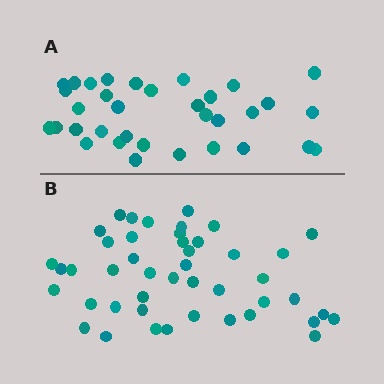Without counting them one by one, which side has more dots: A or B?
Region B (the bottom region) has more dots.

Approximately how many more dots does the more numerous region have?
Region B has roughly 12 or so more dots than region A.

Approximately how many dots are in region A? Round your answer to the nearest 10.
About 30 dots. (The exact count is 34, which rounds to 30.)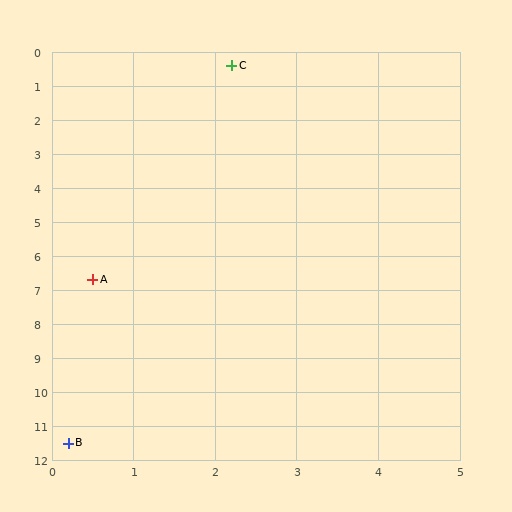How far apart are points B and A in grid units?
Points B and A are about 4.8 grid units apart.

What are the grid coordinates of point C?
Point C is at approximately (2.2, 0.4).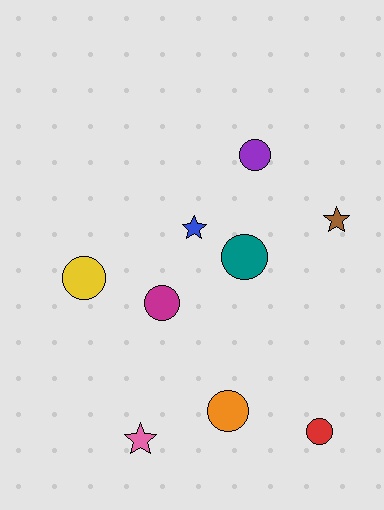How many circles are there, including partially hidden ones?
There are 6 circles.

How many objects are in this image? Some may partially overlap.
There are 9 objects.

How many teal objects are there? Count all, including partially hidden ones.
There is 1 teal object.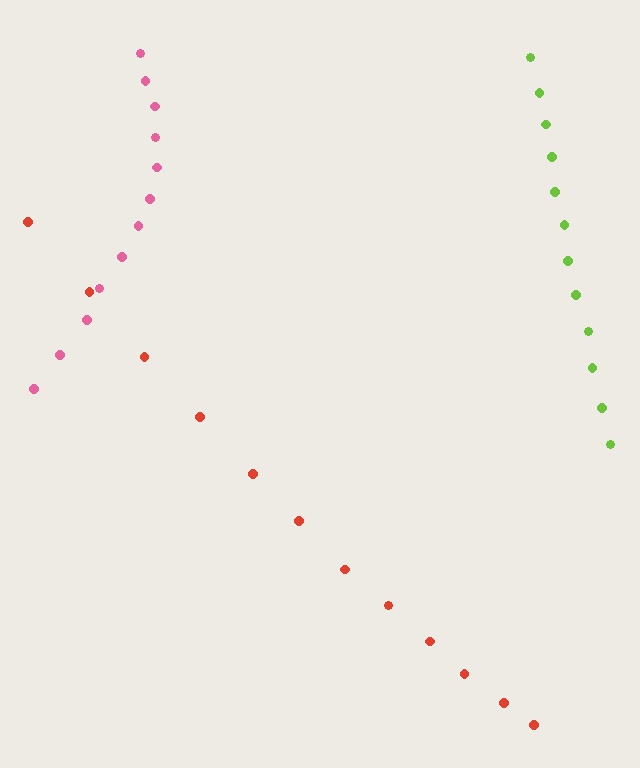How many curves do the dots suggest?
There are 3 distinct paths.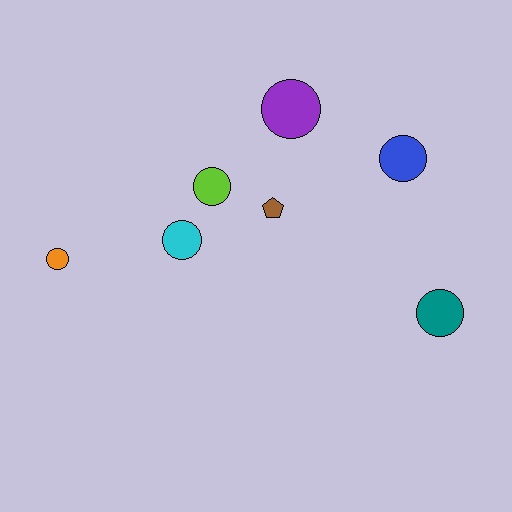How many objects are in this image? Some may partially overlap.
There are 7 objects.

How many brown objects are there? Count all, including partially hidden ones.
There is 1 brown object.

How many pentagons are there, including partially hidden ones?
There is 1 pentagon.